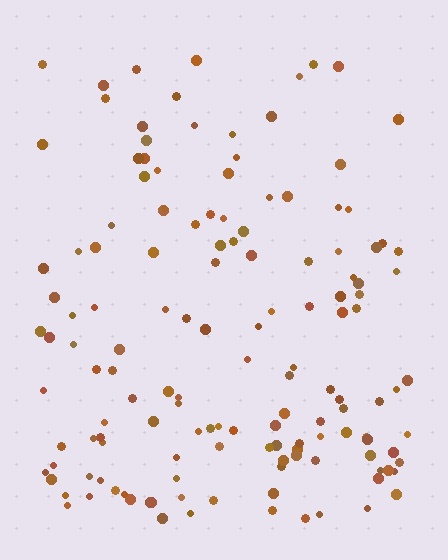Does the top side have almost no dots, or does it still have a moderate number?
Still a moderate number, just noticeably fewer than the bottom.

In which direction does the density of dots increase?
From top to bottom, with the bottom side densest.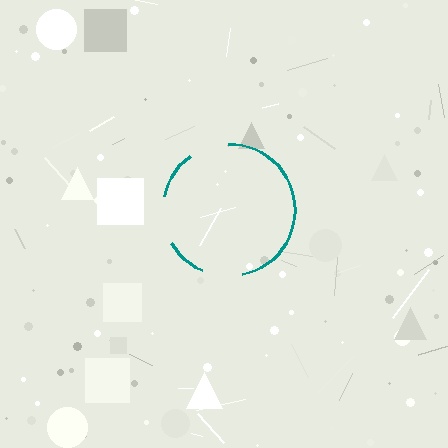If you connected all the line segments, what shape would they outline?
They would outline a circle.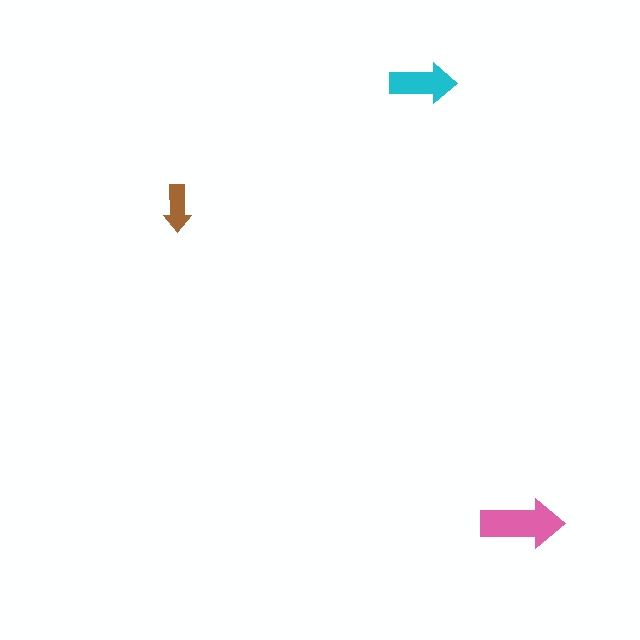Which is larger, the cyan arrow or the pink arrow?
The pink one.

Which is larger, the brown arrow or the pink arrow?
The pink one.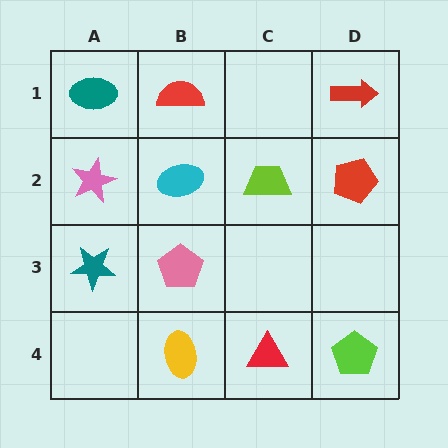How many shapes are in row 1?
3 shapes.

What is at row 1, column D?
A red arrow.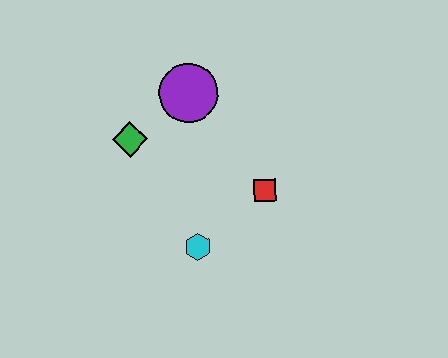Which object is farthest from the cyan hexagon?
The purple circle is farthest from the cyan hexagon.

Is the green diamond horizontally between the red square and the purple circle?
No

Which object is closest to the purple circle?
The green diamond is closest to the purple circle.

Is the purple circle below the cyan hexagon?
No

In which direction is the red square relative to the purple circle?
The red square is below the purple circle.